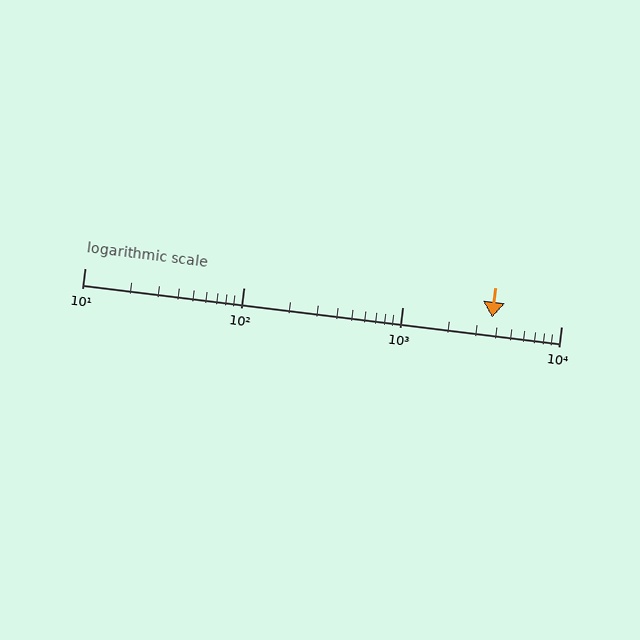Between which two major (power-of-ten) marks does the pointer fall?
The pointer is between 1000 and 10000.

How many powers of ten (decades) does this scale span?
The scale spans 3 decades, from 10 to 10000.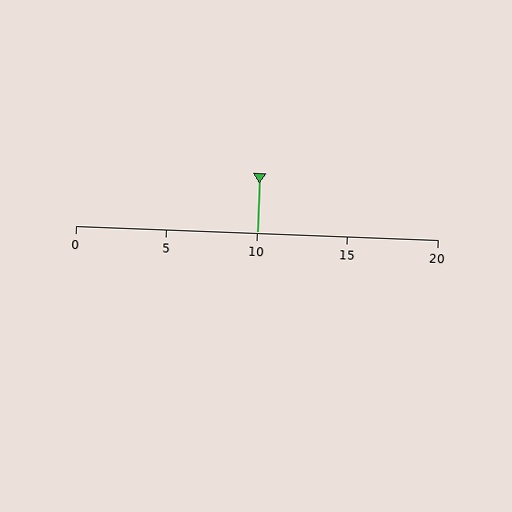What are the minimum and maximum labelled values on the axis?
The axis runs from 0 to 20.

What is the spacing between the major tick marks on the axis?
The major ticks are spaced 5 apart.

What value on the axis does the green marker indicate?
The marker indicates approximately 10.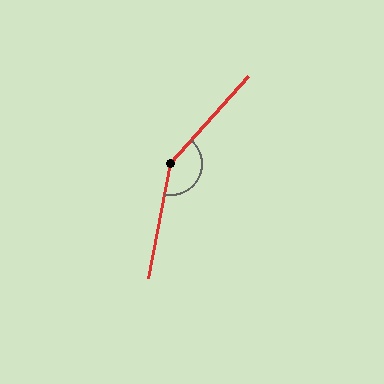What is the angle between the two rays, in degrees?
Approximately 149 degrees.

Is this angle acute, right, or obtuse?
It is obtuse.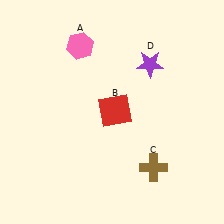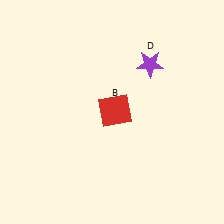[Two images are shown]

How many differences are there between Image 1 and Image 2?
There are 2 differences between the two images.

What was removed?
The brown cross (C), the pink hexagon (A) were removed in Image 2.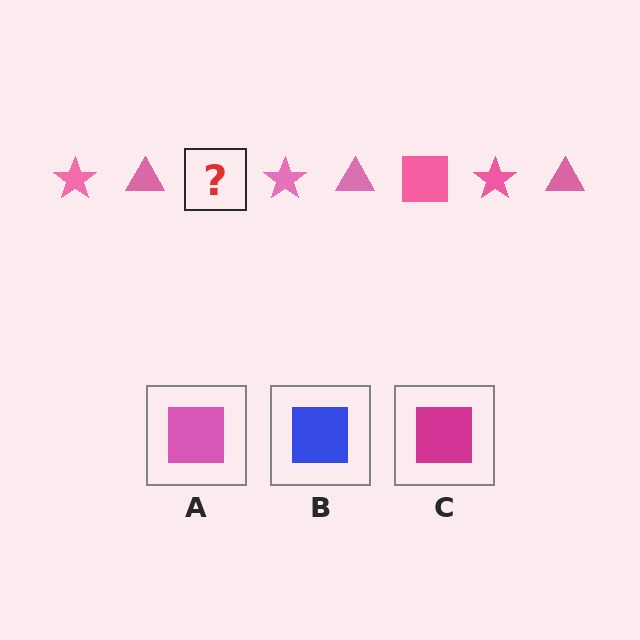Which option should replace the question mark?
Option A.